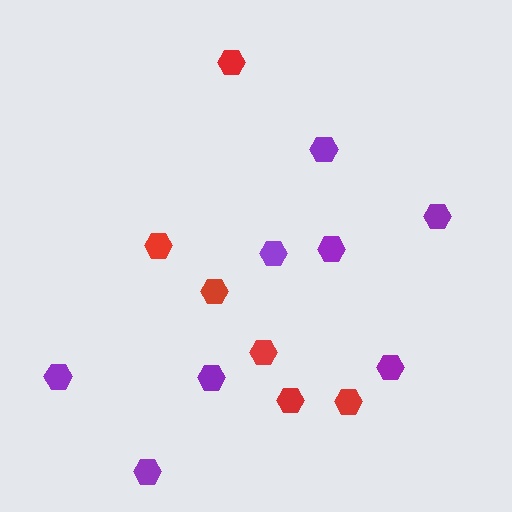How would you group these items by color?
There are 2 groups: one group of red hexagons (6) and one group of purple hexagons (8).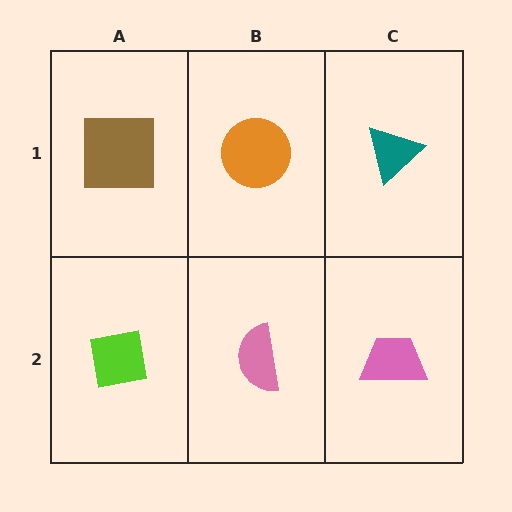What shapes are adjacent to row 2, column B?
An orange circle (row 1, column B), a lime square (row 2, column A), a pink trapezoid (row 2, column C).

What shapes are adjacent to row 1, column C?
A pink trapezoid (row 2, column C), an orange circle (row 1, column B).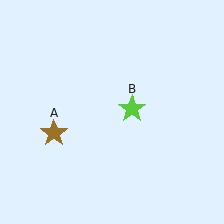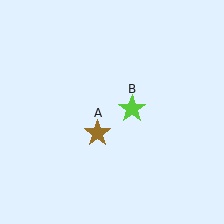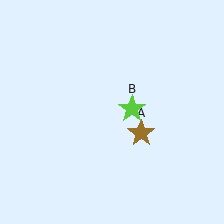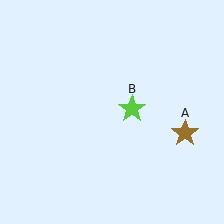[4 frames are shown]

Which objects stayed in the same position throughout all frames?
Lime star (object B) remained stationary.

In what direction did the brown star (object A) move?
The brown star (object A) moved right.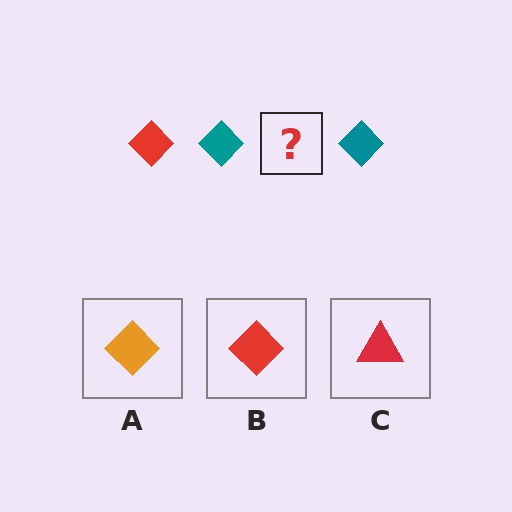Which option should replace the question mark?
Option B.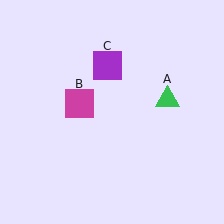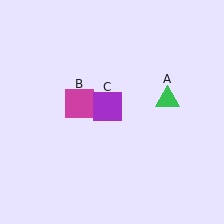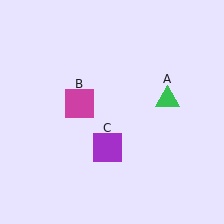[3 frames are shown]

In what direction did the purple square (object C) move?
The purple square (object C) moved down.